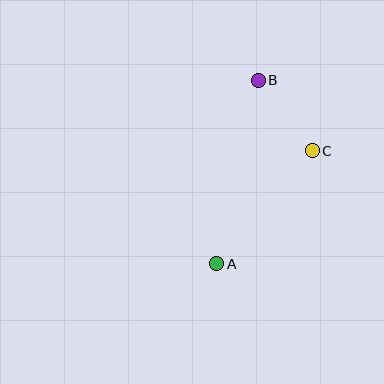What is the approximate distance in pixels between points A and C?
The distance between A and C is approximately 148 pixels.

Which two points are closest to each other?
Points B and C are closest to each other.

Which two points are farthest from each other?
Points A and B are farthest from each other.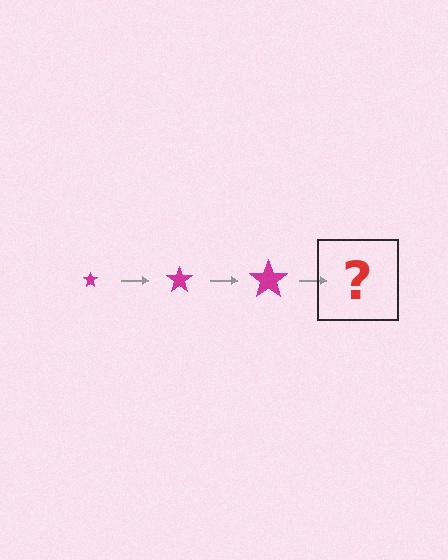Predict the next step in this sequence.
The next step is a magenta star, larger than the previous one.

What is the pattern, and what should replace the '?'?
The pattern is that the star gets progressively larger each step. The '?' should be a magenta star, larger than the previous one.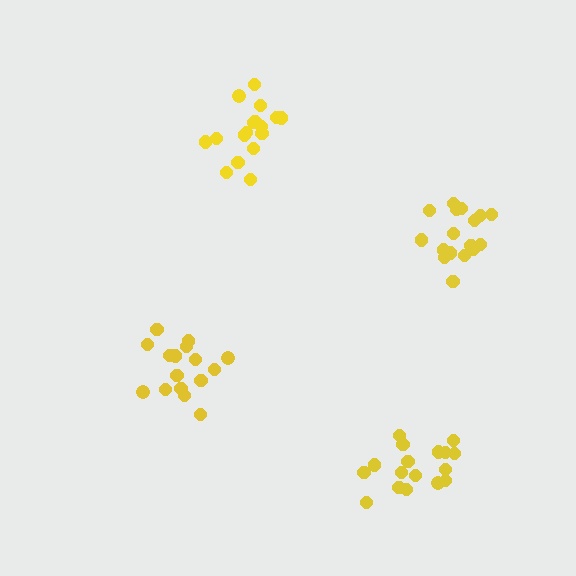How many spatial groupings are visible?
There are 4 spatial groupings.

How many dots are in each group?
Group 1: 17 dots, Group 2: 18 dots, Group 3: 16 dots, Group 4: 17 dots (68 total).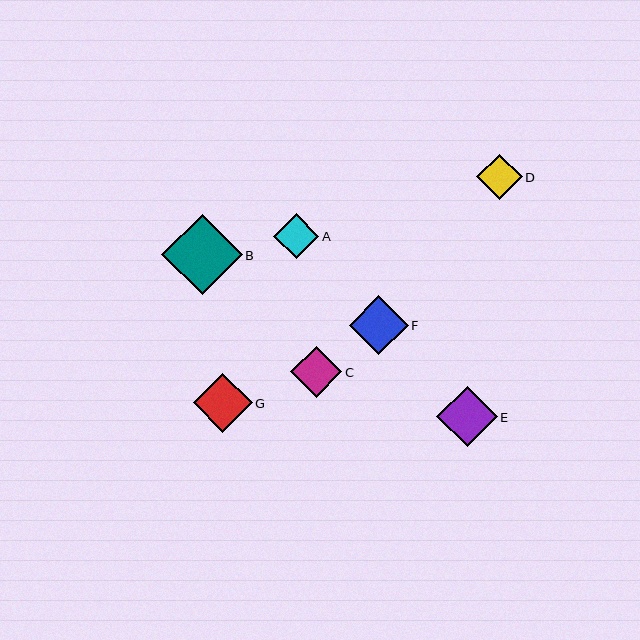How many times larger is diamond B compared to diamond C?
Diamond B is approximately 1.6 times the size of diamond C.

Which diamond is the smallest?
Diamond A is the smallest with a size of approximately 45 pixels.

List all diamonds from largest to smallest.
From largest to smallest: B, E, F, G, C, D, A.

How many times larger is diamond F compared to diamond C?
Diamond F is approximately 1.1 times the size of diamond C.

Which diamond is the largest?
Diamond B is the largest with a size of approximately 80 pixels.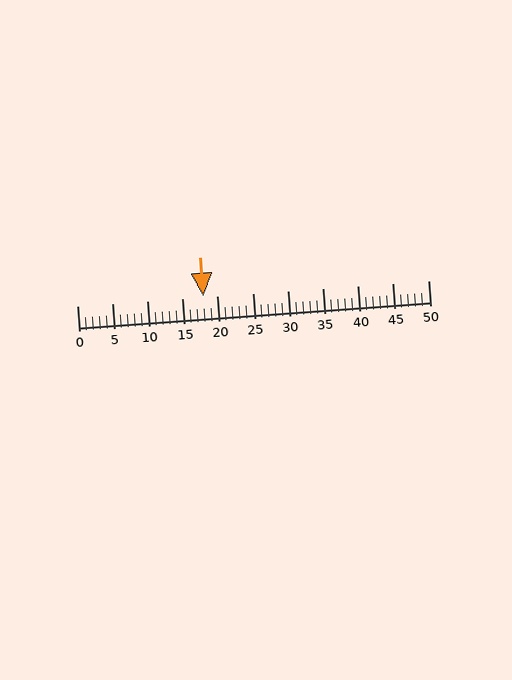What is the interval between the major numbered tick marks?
The major tick marks are spaced 5 units apart.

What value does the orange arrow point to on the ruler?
The orange arrow points to approximately 18.